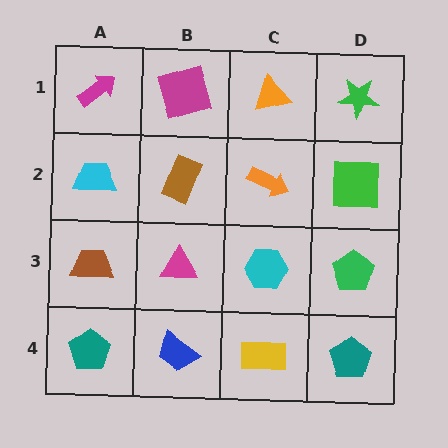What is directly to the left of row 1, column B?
A magenta arrow.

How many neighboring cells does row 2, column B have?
4.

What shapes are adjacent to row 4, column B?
A magenta triangle (row 3, column B), a teal pentagon (row 4, column A), a yellow rectangle (row 4, column C).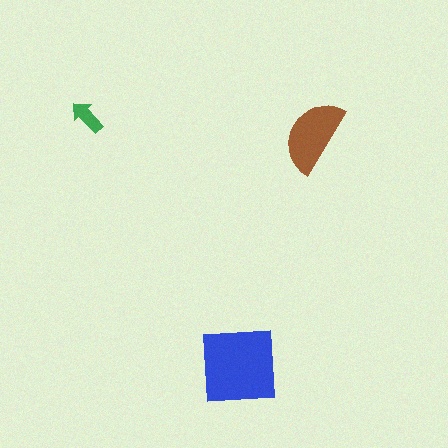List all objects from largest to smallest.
The blue square, the brown semicircle, the green arrow.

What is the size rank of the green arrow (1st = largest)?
3rd.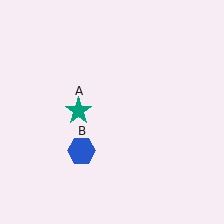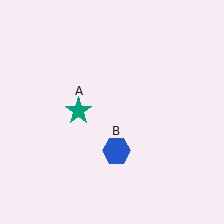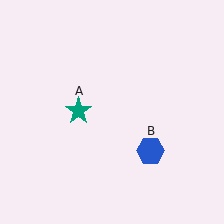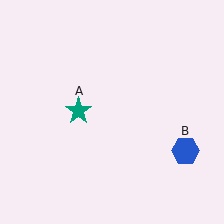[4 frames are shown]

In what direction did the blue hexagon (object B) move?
The blue hexagon (object B) moved right.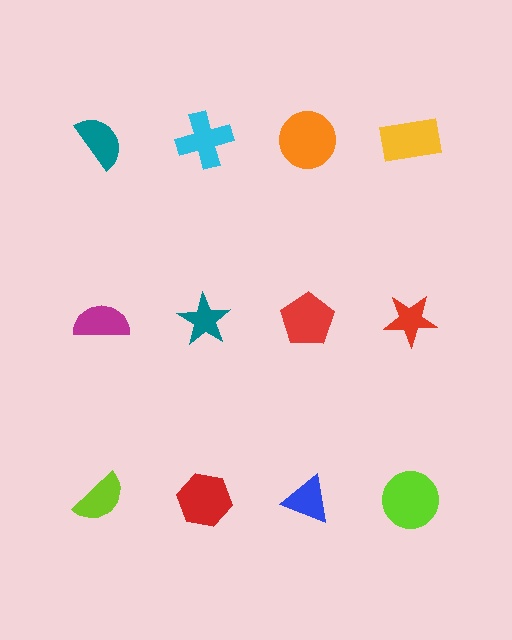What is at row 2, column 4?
A red star.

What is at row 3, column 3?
A blue triangle.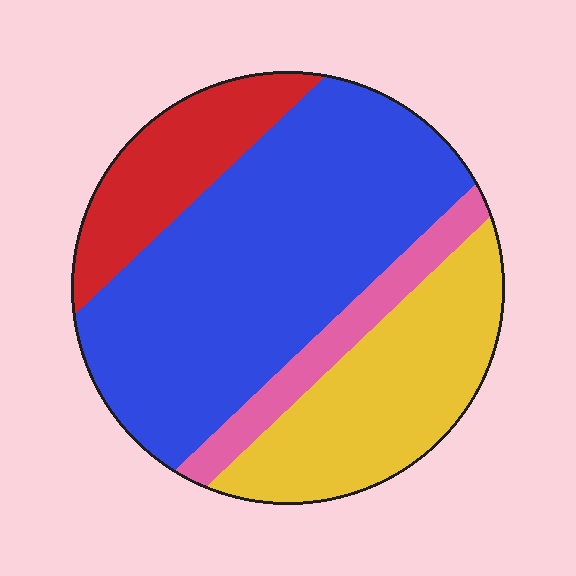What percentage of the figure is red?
Red covers roughly 15% of the figure.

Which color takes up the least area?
Pink, at roughly 10%.